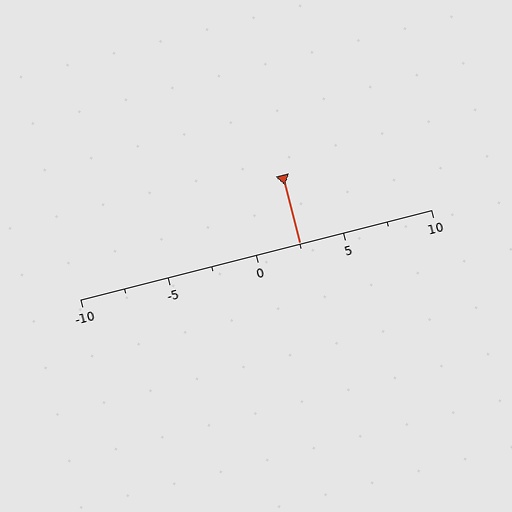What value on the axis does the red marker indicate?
The marker indicates approximately 2.5.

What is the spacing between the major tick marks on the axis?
The major ticks are spaced 5 apart.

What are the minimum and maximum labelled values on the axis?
The axis runs from -10 to 10.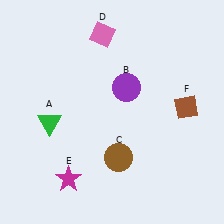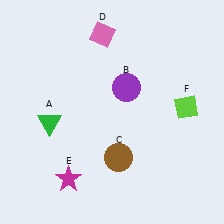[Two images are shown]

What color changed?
The diamond (F) changed from brown in Image 1 to lime in Image 2.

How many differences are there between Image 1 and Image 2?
There is 1 difference between the two images.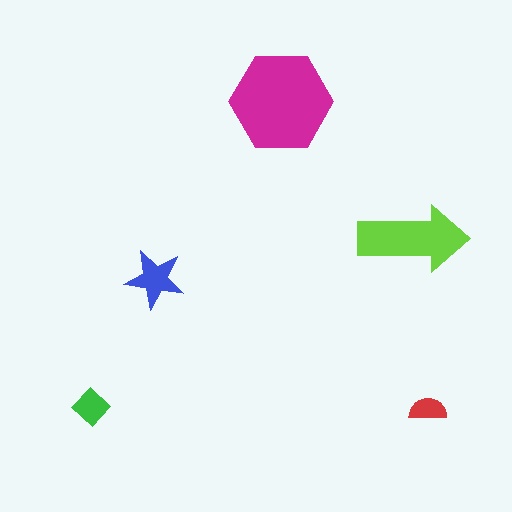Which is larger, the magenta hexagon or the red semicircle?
The magenta hexagon.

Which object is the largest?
The magenta hexagon.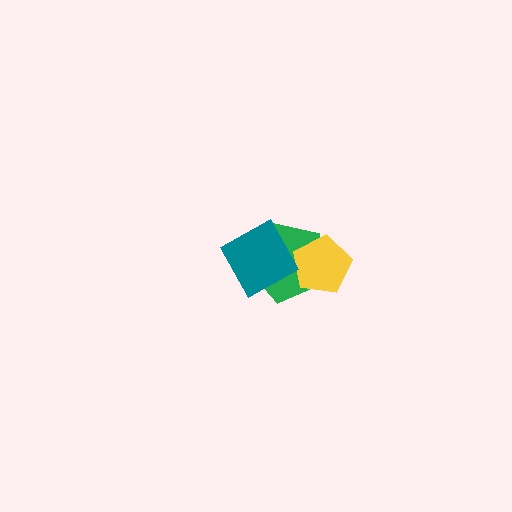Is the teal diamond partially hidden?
No, no other shape covers it.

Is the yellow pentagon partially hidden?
Yes, it is partially covered by another shape.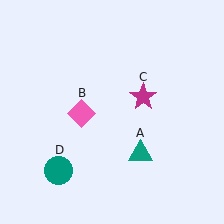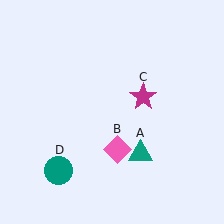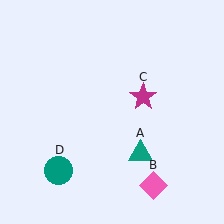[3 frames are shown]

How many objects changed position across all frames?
1 object changed position: pink diamond (object B).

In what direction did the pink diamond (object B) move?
The pink diamond (object B) moved down and to the right.